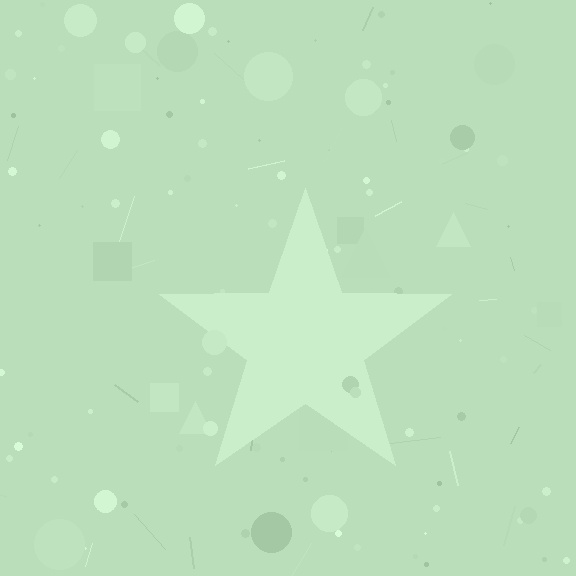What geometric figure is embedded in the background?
A star is embedded in the background.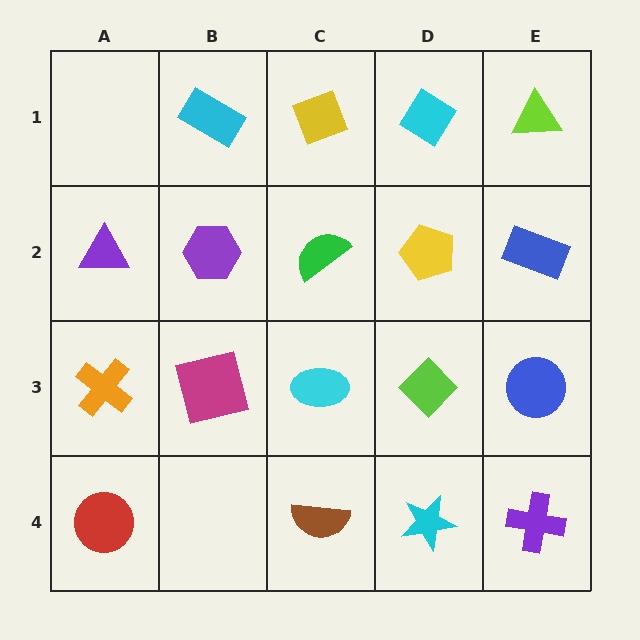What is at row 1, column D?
A cyan diamond.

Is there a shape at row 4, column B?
No, that cell is empty.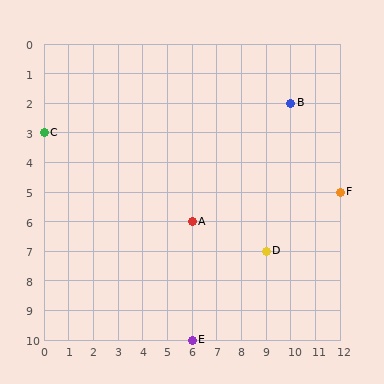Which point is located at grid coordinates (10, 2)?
Point B is at (10, 2).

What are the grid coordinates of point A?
Point A is at grid coordinates (6, 6).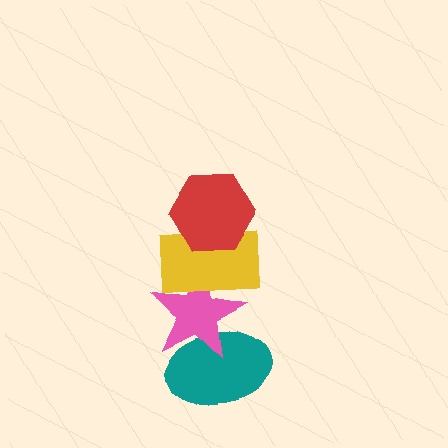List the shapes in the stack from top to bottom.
From top to bottom: the red hexagon, the yellow rectangle, the pink star, the teal ellipse.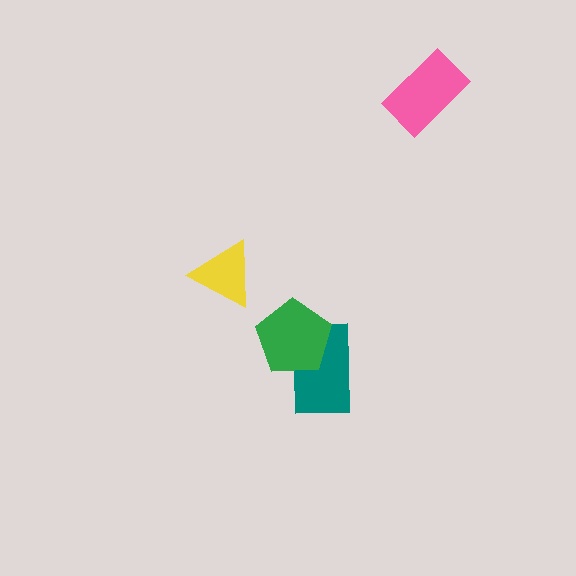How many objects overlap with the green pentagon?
1 object overlaps with the green pentagon.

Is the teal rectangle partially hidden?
Yes, it is partially covered by another shape.